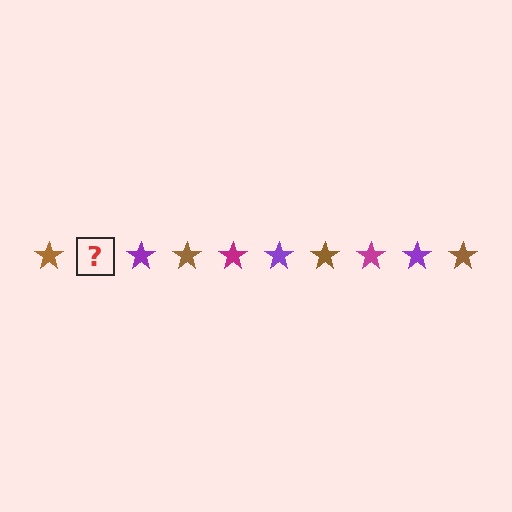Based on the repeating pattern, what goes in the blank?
The blank should be a magenta star.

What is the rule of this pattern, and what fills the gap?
The rule is that the pattern cycles through brown, magenta, purple stars. The gap should be filled with a magenta star.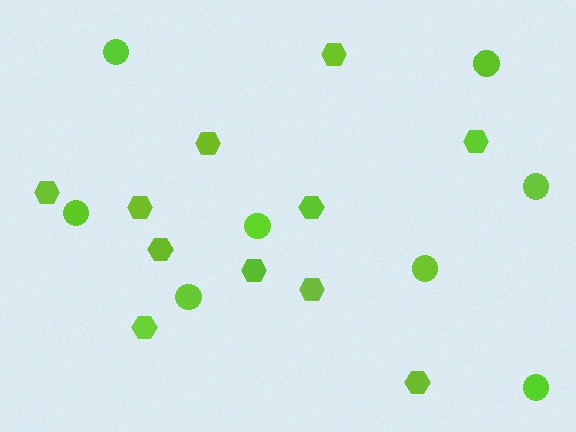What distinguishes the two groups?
There are 2 groups: one group of circles (8) and one group of hexagons (11).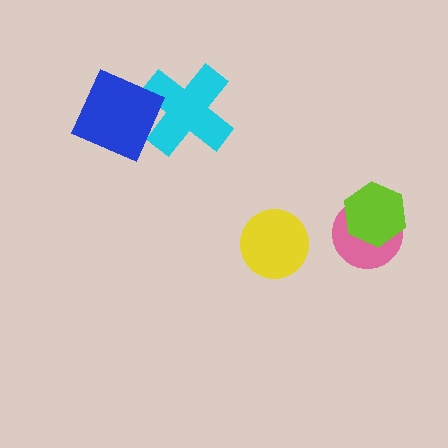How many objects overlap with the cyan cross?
1 object overlaps with the cyan cross.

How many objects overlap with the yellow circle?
0 objects overlap with the yellow circle.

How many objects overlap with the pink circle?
1 object overlaps with the pink circle.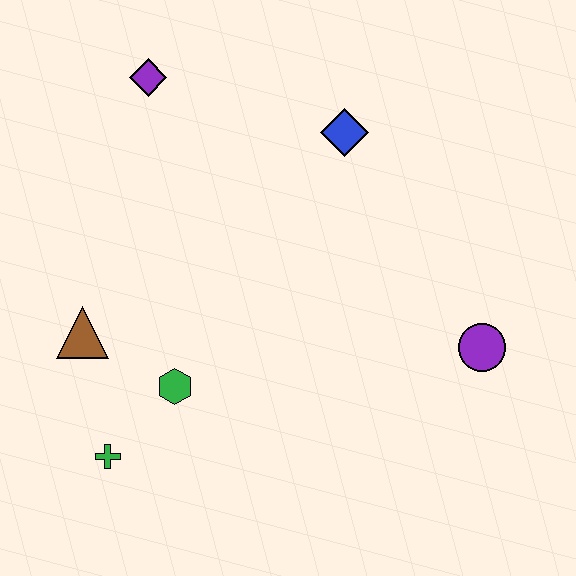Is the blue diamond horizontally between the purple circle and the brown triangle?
Yes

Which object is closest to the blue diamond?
The purple diamond is closest to the blue diamond.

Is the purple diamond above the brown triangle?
Yes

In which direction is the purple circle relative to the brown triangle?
The purple circle is to the right of the brown triangle.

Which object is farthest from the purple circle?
The purple diamond is farthest from the purple circle.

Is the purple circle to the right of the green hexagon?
Yes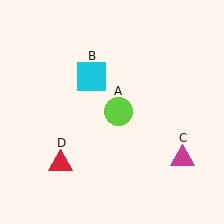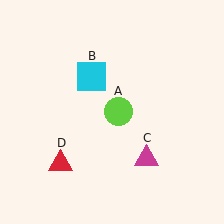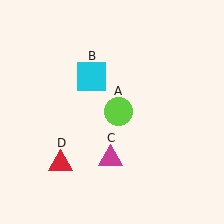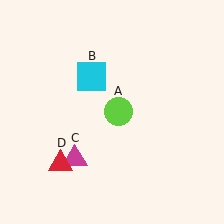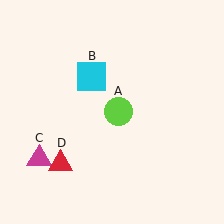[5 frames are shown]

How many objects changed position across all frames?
1 object changed position: magenta triangle (object C).